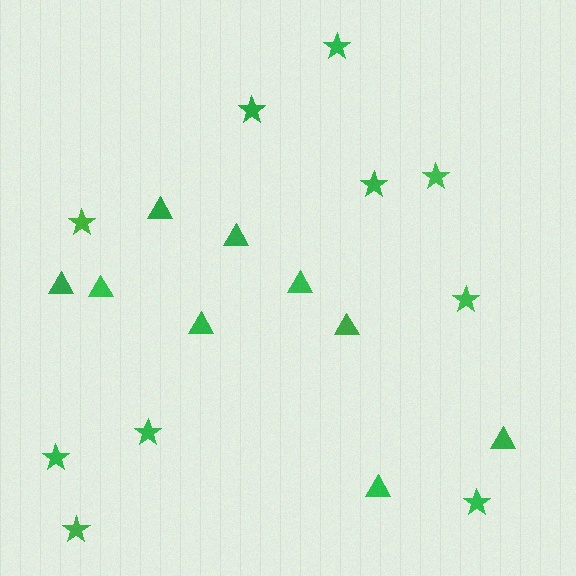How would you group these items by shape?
There are 2 groups: one group of stars (10) and one group of triangles (9).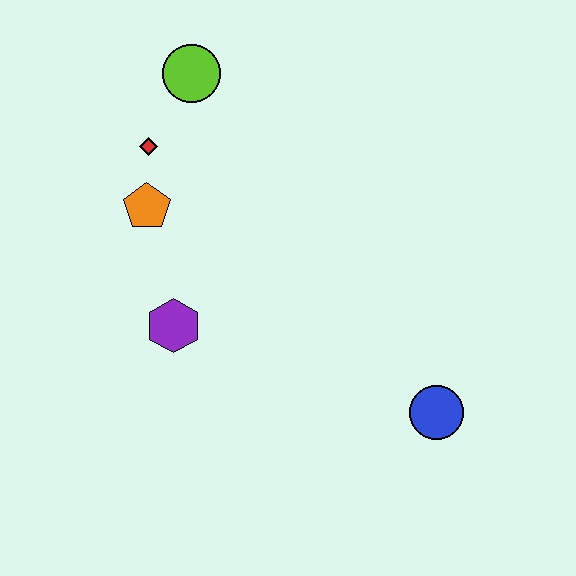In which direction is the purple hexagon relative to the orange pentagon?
The purple hexagon is below the orange pentagon.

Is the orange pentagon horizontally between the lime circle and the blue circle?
No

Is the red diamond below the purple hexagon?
No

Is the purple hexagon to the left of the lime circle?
Yes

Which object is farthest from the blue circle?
The lime circle is farthest from the blue circle.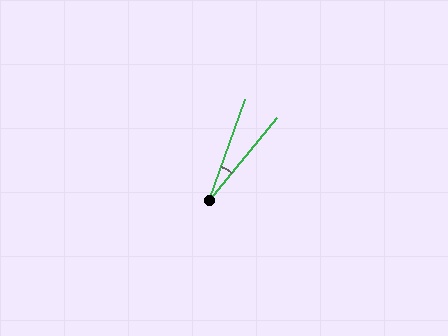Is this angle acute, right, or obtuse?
It is acute.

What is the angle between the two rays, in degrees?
Approximately 20 degrees.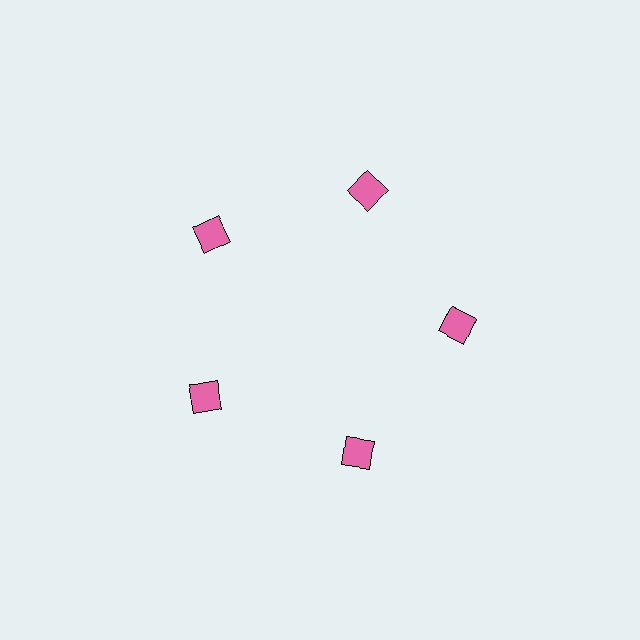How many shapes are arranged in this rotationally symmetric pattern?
There are 5 shapes, arranged in 5 groups of 1.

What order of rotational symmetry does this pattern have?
This pattern has 5-fold rotational symmetry.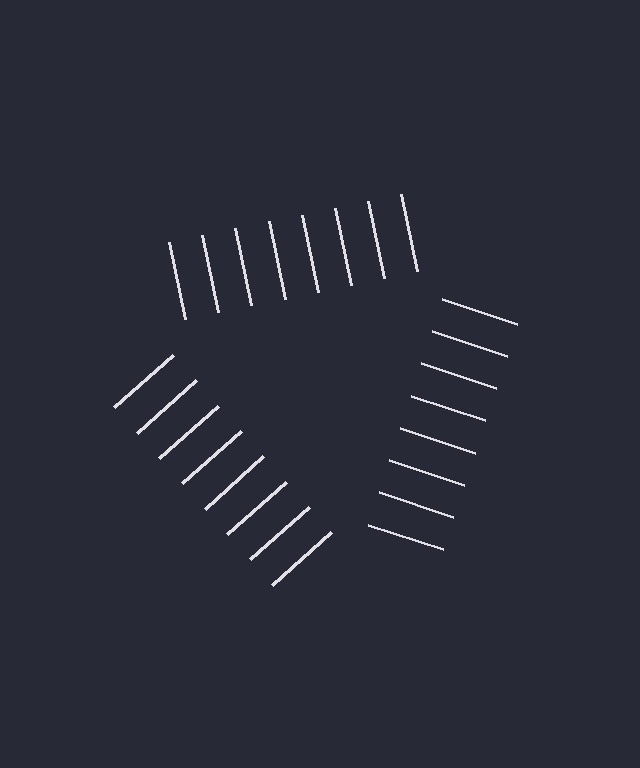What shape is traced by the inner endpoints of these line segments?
An illusory triangle — the line segments terminate on its edges but no continuous stroke is drawn.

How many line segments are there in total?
24 — 8 along each of the 3 edges.